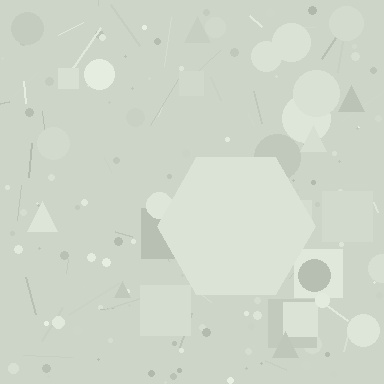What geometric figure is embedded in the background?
A hexagon is embedded in the background.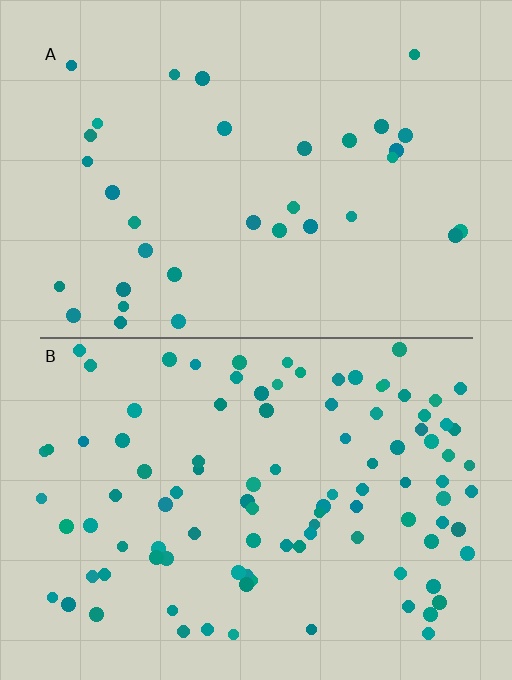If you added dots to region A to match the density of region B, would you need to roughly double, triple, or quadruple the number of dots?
Approximately triple.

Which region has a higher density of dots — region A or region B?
B (the bottom).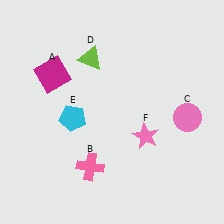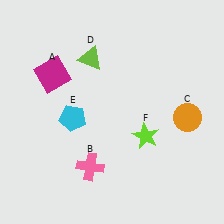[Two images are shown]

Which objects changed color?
C changed from pink to orange. F changed from pink to lime.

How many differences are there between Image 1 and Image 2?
There are 2 differences between the two images.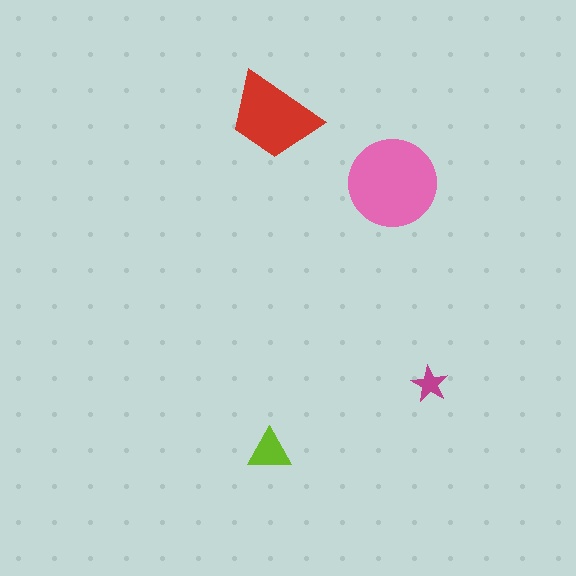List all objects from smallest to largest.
The magenta star, the lime triangle, the red trapezoid, the pink circle.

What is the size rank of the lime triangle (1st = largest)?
3rd.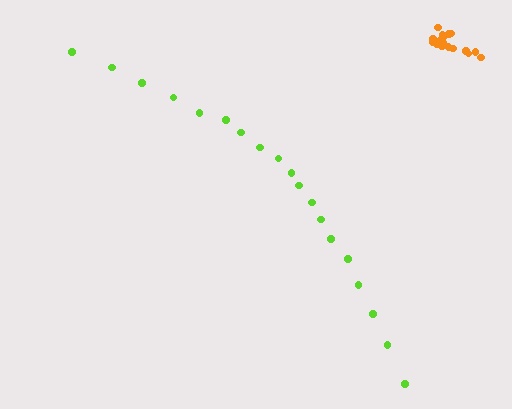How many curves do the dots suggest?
There are 2 distinct paths.